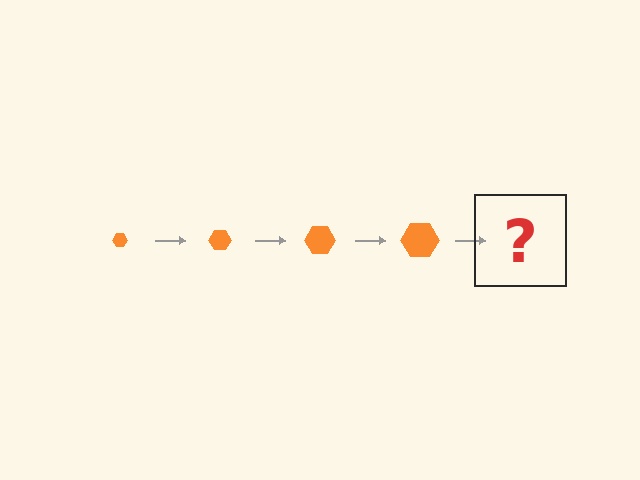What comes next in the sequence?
The next element should be an orange hexagon, larger than the previous one.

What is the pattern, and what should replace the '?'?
The pattern is that the hexagon gets progressively larger each step. The '?' should be an orange hexagon, larger than the previous one.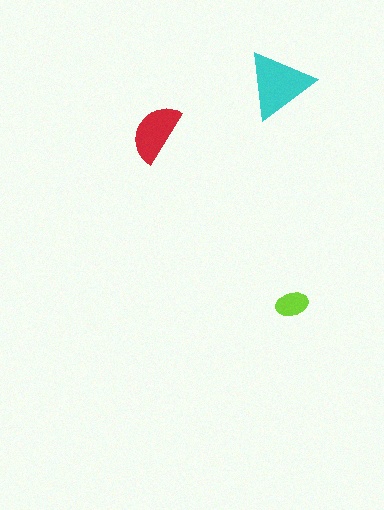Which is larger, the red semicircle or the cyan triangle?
The cyan triangle.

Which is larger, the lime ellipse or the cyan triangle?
The cyan triangle.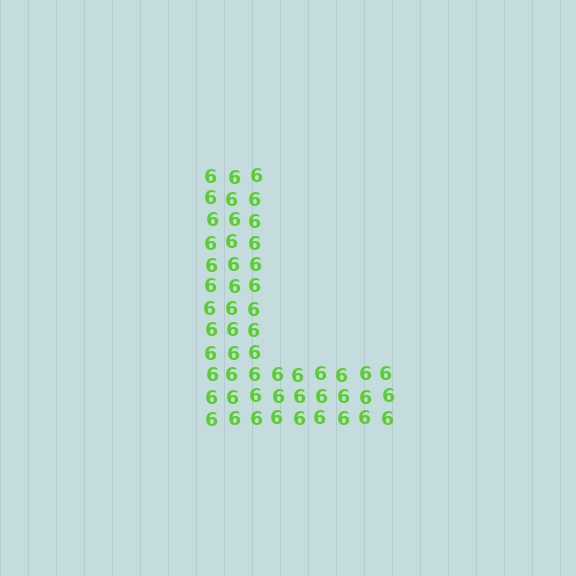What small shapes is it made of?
It is made of small digit 6's.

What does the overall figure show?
The overall figure shows the letter L.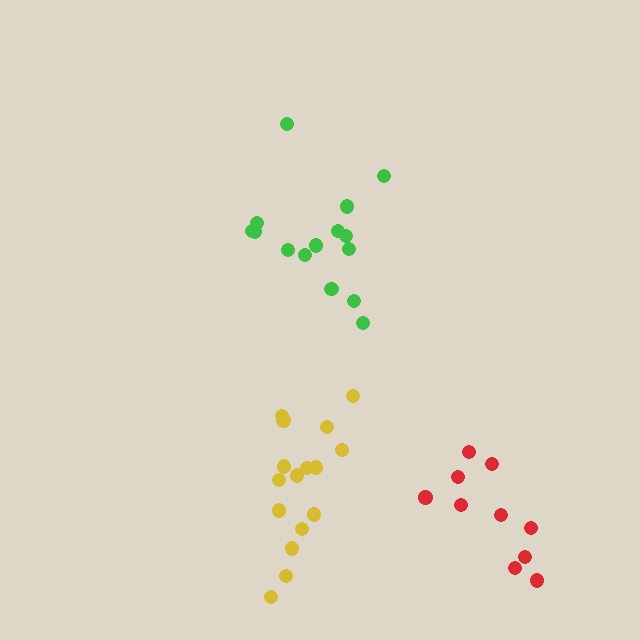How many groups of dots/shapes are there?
There are 3 groups.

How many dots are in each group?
Group 1: 16 dots, Group 2: 15 dots, Group 3: 10 dots (41 total).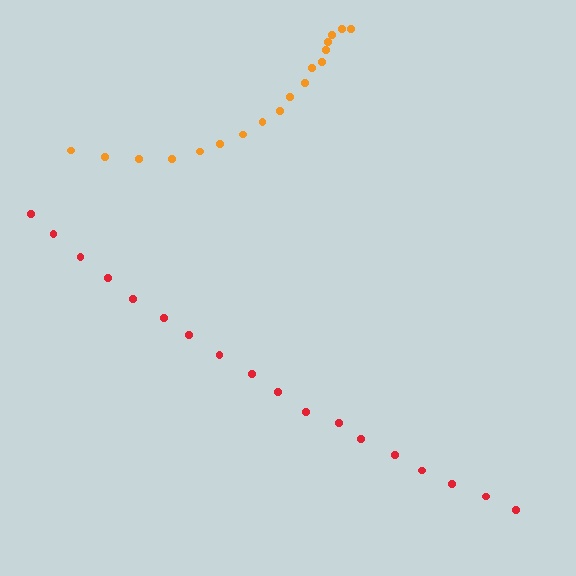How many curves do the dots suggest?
There are 2 distinct paths.